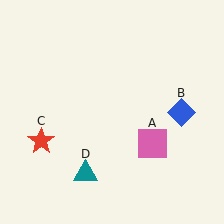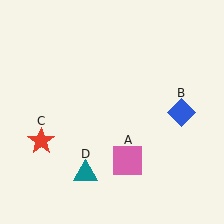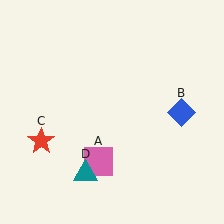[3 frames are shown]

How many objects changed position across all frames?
1 object changed position: pink square (object A).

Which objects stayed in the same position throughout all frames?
Blue diamond (object B) and red star (object C) and teal triangle (object D) remained stationary.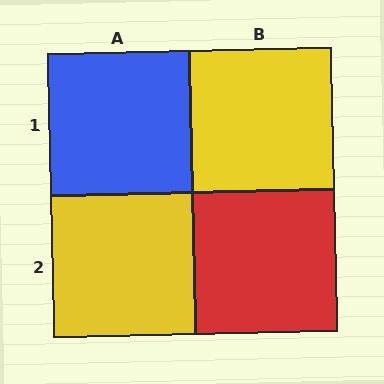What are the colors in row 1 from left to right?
Blue, yellow.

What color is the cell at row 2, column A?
Yellow.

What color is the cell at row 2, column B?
Red.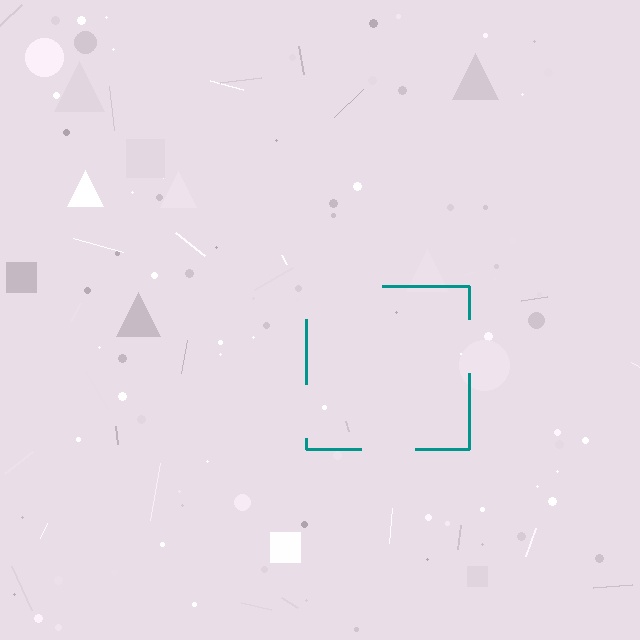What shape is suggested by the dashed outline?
The dashed outline suggests a square.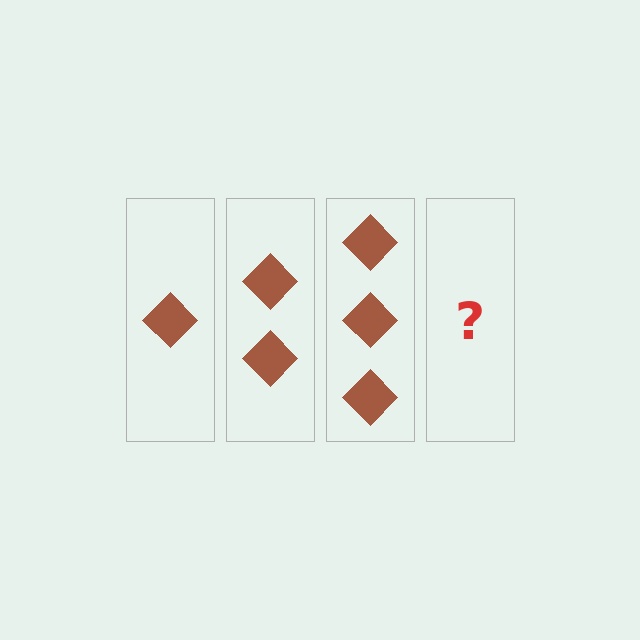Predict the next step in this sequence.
The next step is 4 diamonds.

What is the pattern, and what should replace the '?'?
The pattern is that each step adds one more diamond. The '?' should be 4 diamonds.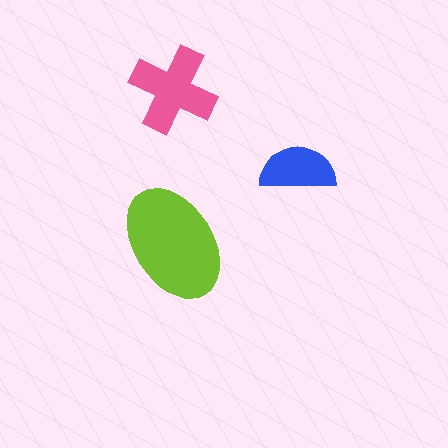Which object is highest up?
The pink cross is topmost.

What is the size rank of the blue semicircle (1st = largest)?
3rd.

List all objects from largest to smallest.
The lime ellipse, the pink cross, the blue semicircle.